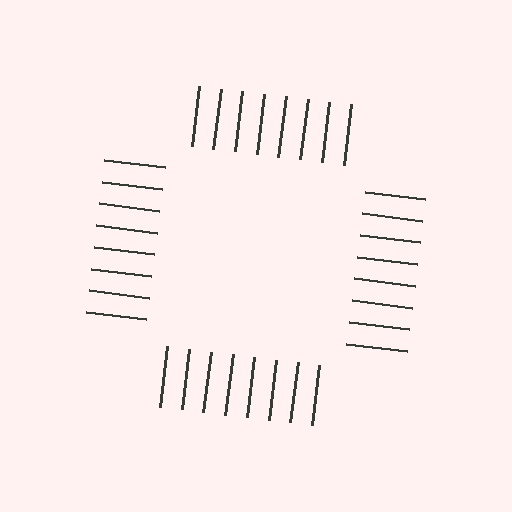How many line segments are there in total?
32 — 8 along each of the 4 edges.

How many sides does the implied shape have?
4 sides — the line-ends trace a square.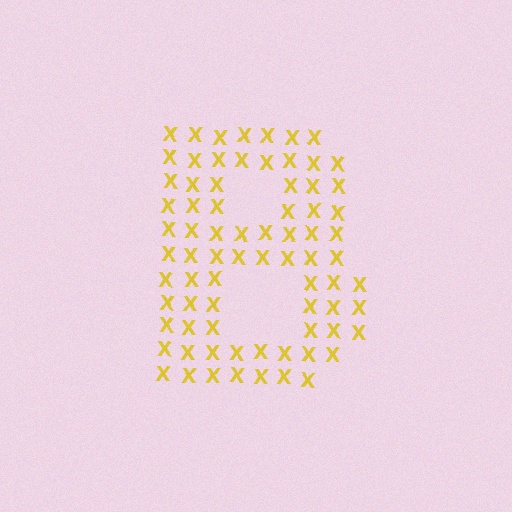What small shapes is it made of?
It is made of small letter X's.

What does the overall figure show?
The overall figure shows the letter B.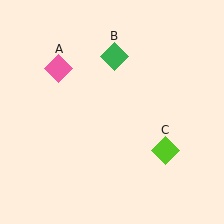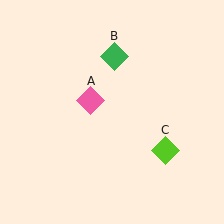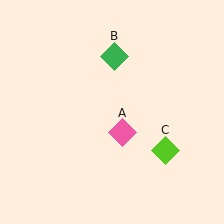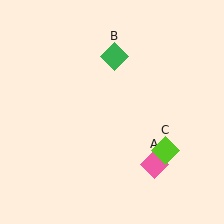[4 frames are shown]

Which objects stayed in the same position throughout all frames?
Green diamond (object B) and lime diamond (object C) remained stationary.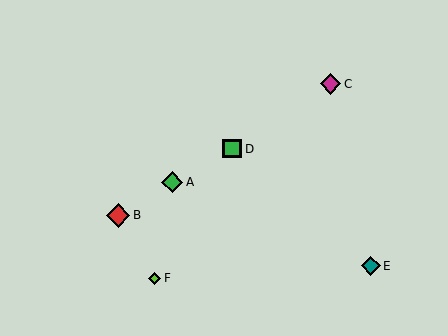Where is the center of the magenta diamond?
The center of the magenta diamond is at (331, 84).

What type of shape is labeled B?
Shape B is a red diamond.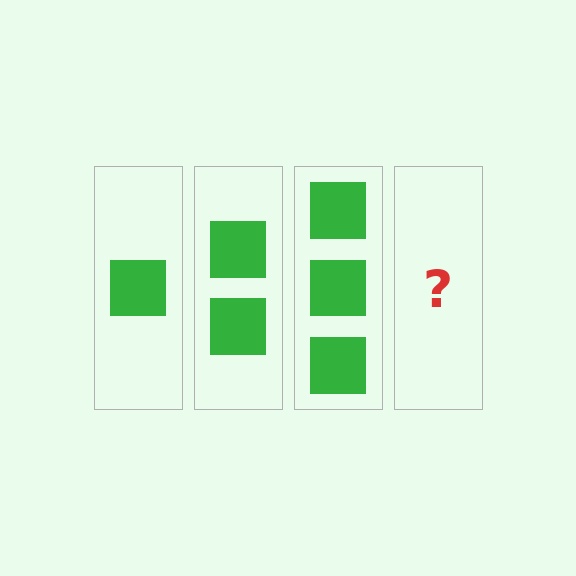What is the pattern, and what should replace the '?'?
The pattern is that each step adds one more square. The '?' should be 4 squares.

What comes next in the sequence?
The next element should be 4 squares.